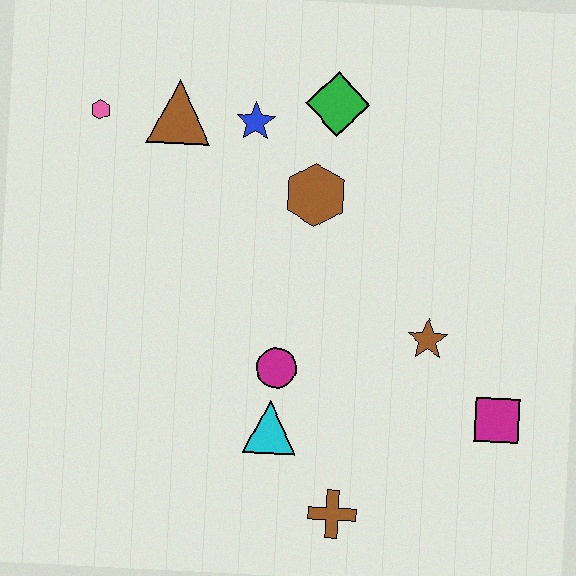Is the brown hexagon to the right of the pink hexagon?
Yes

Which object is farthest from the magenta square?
The pink hexagon is farthest from the magenta square.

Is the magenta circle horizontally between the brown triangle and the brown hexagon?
Yes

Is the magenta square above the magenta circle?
No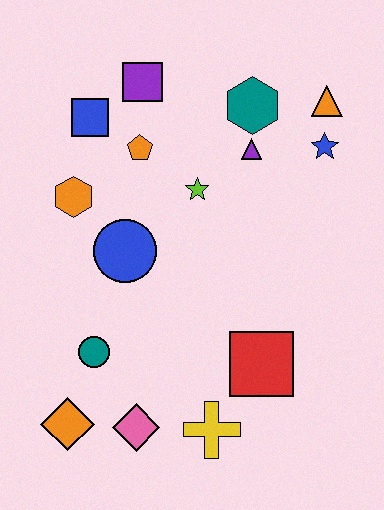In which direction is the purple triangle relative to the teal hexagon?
The purple triangle is below the teal hexagon.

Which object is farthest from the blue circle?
The orange triangle is farthest from the blue circle.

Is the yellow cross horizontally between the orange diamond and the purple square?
No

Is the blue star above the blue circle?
Yes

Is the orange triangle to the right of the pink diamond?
Yes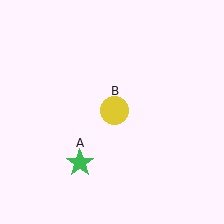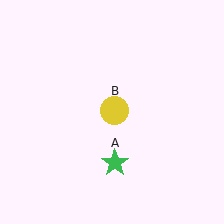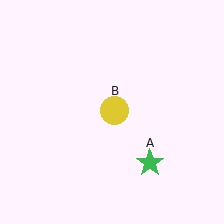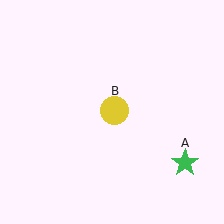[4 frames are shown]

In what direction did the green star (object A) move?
The green star (object A) moved right.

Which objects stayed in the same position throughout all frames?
Yellow circle (object B) remained stationary.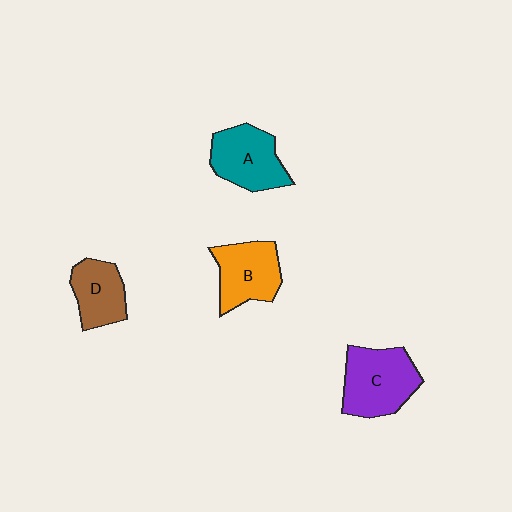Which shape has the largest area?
Shape C (purple).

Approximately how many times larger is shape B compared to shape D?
Approximately 1.2 times.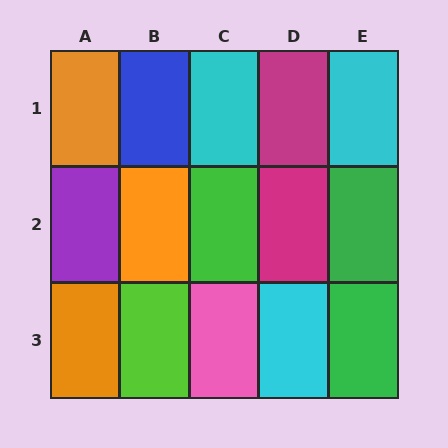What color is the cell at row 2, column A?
Purple.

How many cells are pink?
1 cell is pink.